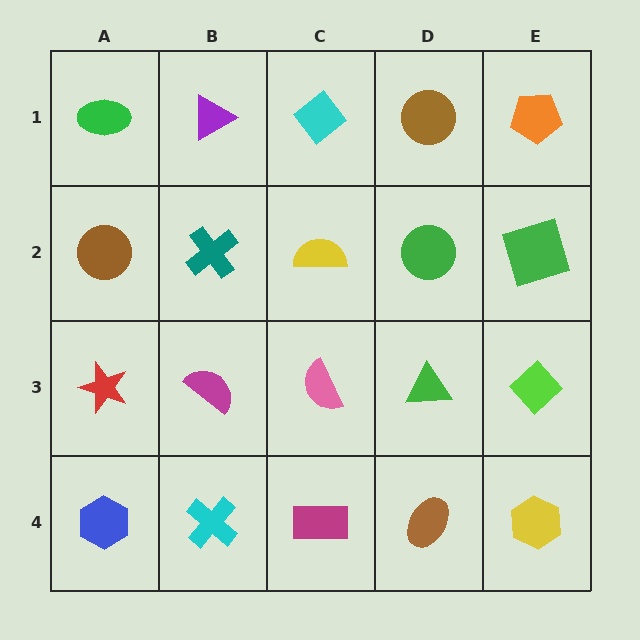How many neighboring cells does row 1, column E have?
2.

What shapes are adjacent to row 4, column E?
A lime diamond (row 3, column E), a brown ellipse (row 4, column D).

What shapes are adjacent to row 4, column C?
A pink semicircle (row 3, column C), a cyan cross (row 4, column B), a brown ellipse (row 4, column D).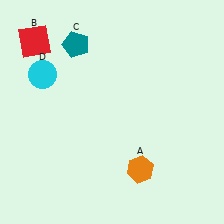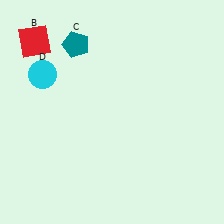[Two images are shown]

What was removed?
The orange hexagon (A) was removed in Image 2.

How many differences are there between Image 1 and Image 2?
There is 1 difference between the two images.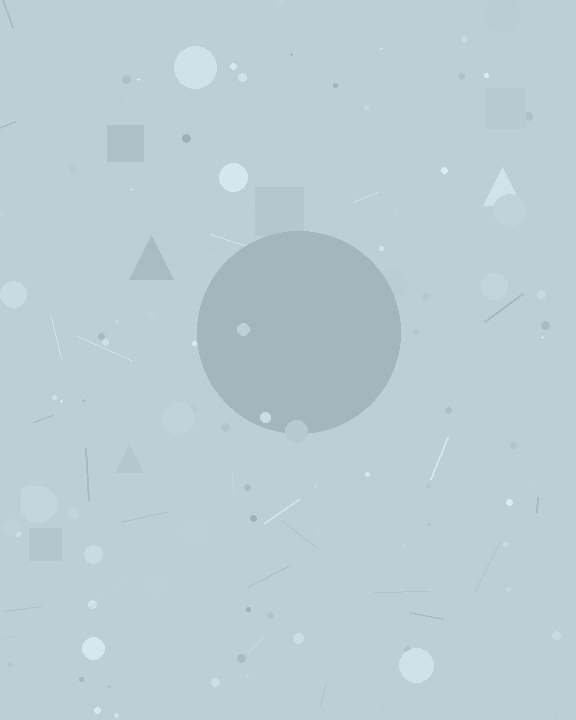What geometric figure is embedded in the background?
A circle is embedded in the background.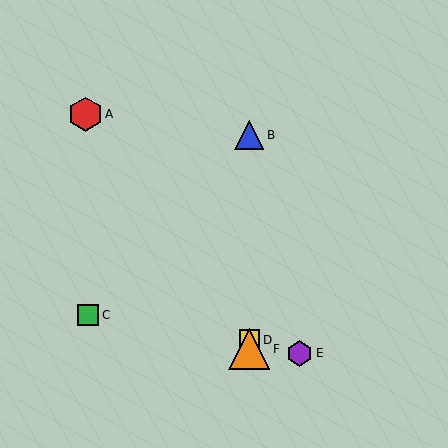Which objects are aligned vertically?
Objects B, D, F are aligned vertically.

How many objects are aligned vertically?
3 objects (B, D, F) are aligned vertically.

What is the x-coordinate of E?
Object E is at x≈300.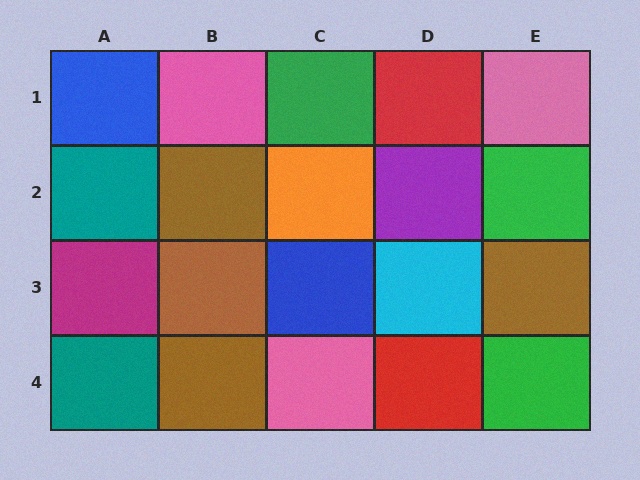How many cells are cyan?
1 cell is cyan.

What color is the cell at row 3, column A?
Magenta.